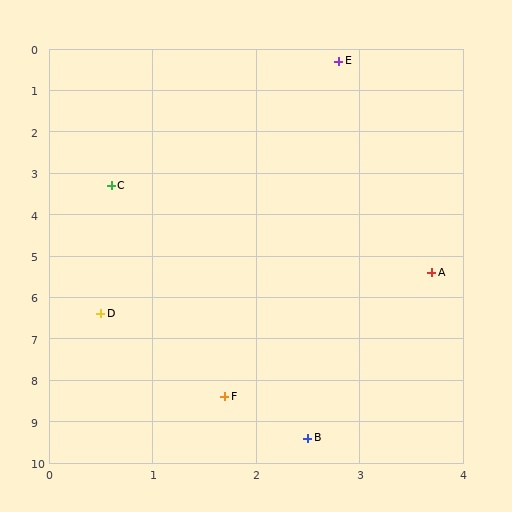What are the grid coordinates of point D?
Point D is at approximately (0.5, 6.4).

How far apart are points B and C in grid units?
Points B and C are about 6.4 grid units apart.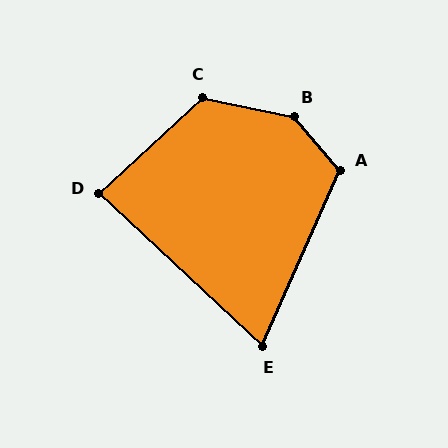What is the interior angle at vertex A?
Approximately 115 degrees (obtuse).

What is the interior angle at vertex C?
Approximately 125 degrees (obtuse).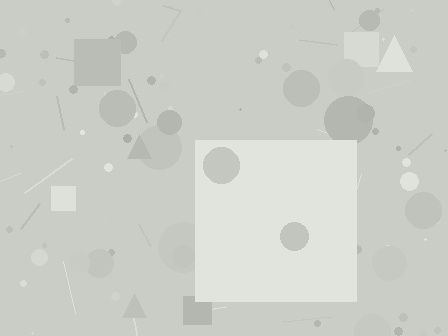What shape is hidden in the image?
A square is hidden in the image.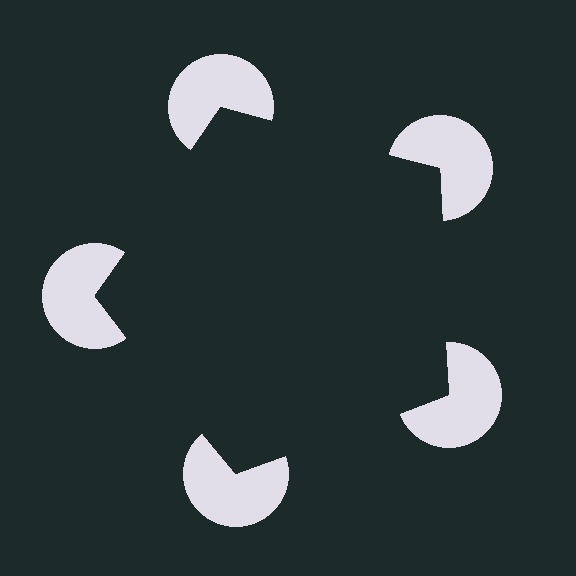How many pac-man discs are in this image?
There are 5 — one at each vertex of the illusory pentagon.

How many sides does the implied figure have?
5 sides.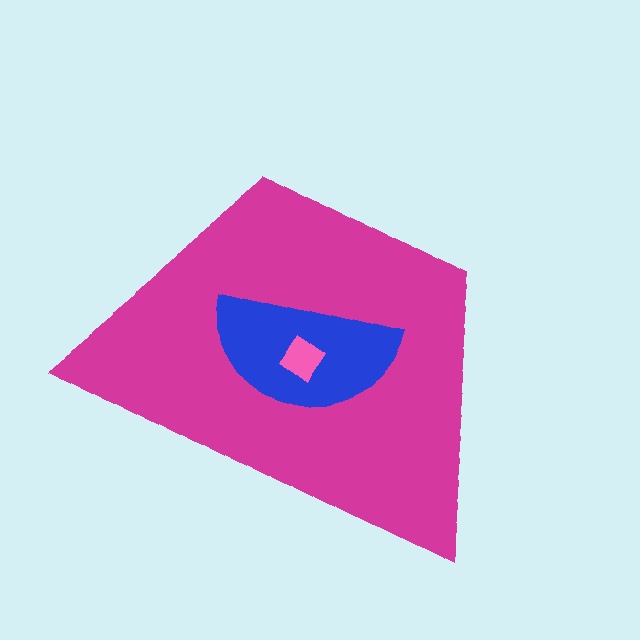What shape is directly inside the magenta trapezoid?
The blue semicircle.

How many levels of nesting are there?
3.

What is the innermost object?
The pink diamond.